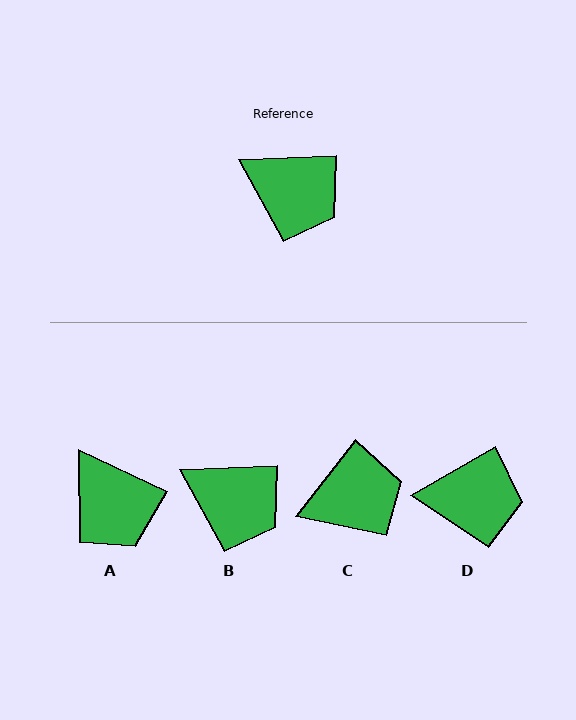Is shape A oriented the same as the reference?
No, it is off by about 28 degrees.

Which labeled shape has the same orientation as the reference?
B.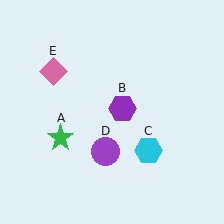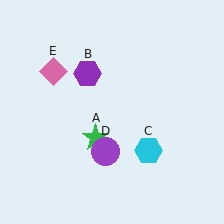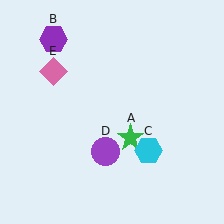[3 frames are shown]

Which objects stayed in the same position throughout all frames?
Cyan hexagon (object C) and purple circle (object D) and pink diamond (object E) remained stationary.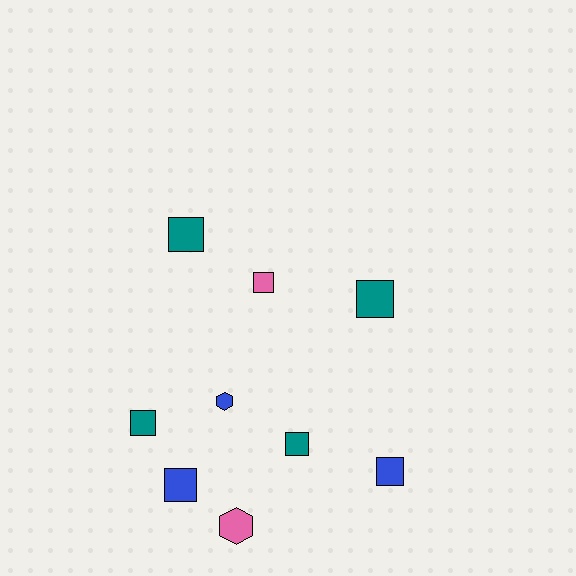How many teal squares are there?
There are 4 teal squares.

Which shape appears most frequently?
Square, with 7 objects.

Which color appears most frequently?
Teal, with 4 objects.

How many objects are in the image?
There are 9 objects.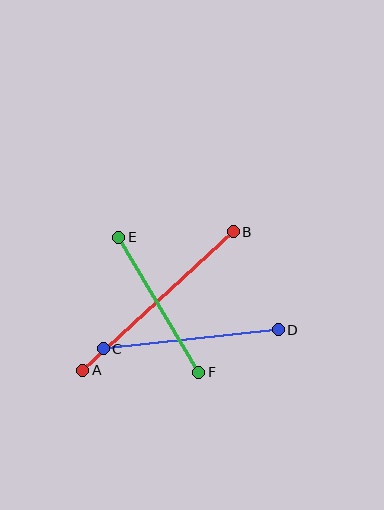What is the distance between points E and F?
The distance is approximately 157 pixels.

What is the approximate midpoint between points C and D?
The midpoint is at approximately (191, 339) pixels.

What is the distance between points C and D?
The distance is approximately 176 pixels.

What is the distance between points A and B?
The distance is approximately 204 pixels.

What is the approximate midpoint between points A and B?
The midpoint is at approximately (158, 301) pixels.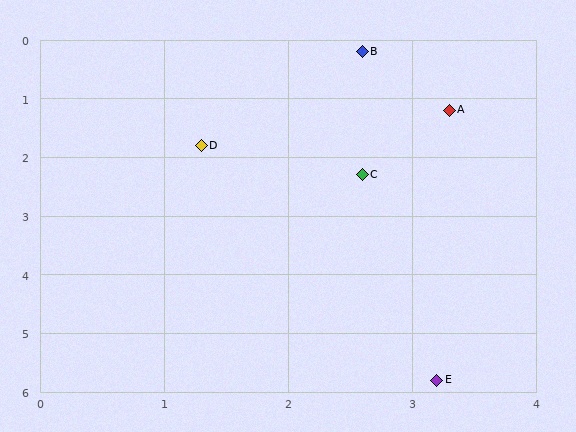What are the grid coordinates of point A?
Point A is at approximately (3.3, 1.2).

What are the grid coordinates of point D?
Point D is at approximately (1.3, 1.8).